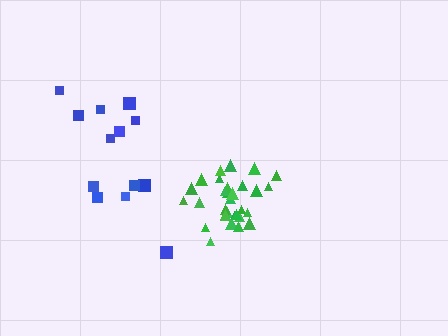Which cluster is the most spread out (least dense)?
Blue.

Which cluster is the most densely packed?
Green.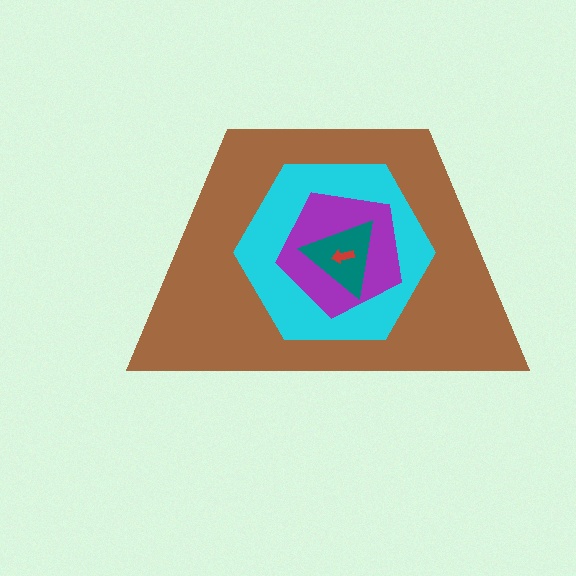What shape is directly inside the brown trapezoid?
The cyan hexagon.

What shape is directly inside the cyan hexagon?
The purple pentagon.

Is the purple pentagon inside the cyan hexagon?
Yes.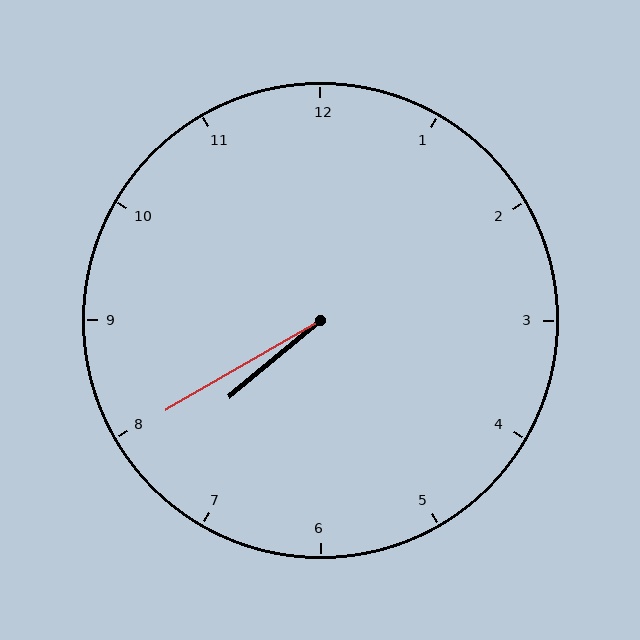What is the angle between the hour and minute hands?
Approximately 10 degrees.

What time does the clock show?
7:40.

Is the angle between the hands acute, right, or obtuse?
It is acute.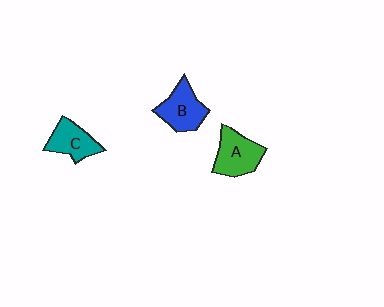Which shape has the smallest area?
Shape C (teal).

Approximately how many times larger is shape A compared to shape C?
Approximately 1.2 times.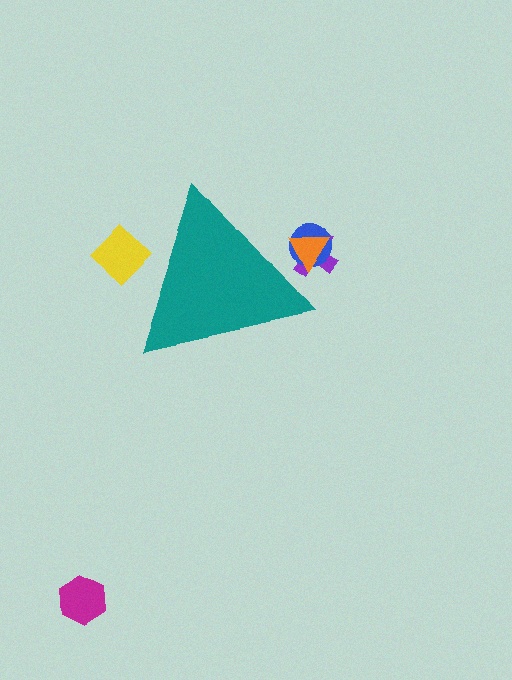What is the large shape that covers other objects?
A teal triangle.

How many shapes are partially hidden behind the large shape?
4 shapes are partially hidden.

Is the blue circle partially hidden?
Yes, the blue circle is partially hidden behind the teal triangle.